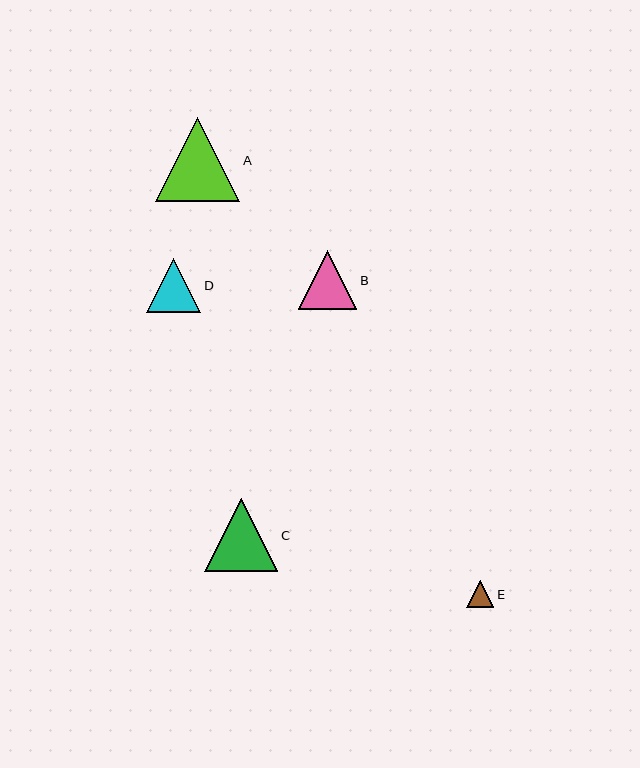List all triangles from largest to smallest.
From largest to smallest: A, C, B, D, E.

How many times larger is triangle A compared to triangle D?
Triangle A is approximately 1.6 times the size of triangle D.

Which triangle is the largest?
Triangle A is the largest with a size of approximately 84 pixels.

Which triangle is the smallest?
Triangle E is the smallest with a size of approximately 27 pixels.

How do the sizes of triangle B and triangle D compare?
Triangle B and triangle D are approximately the same size.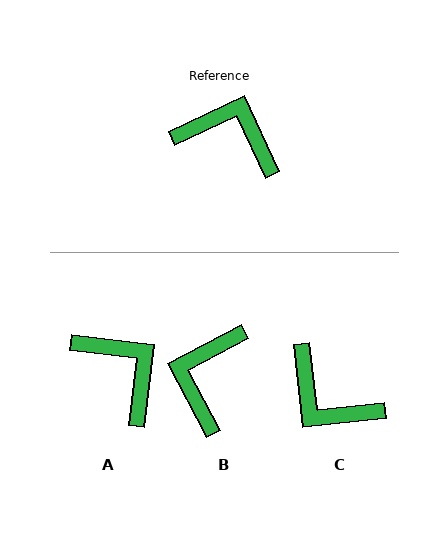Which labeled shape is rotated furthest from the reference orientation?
C, about 161 degrees away.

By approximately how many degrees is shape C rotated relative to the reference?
Approximately 161 degrees counter-clockwise.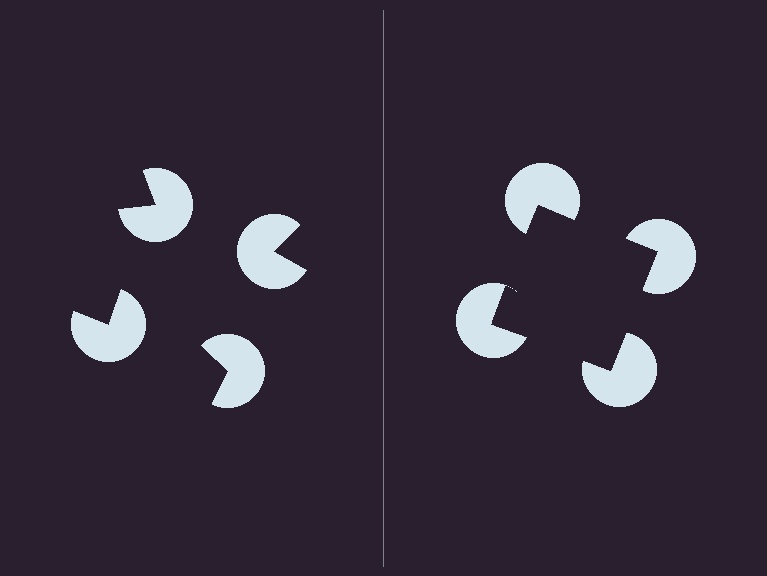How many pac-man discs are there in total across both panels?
8 — 4 on each side.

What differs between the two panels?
The pac-man discs are positioned identically on both sides; only the wedge orientations differ. On the right they align to a square; on the left they are misaligned.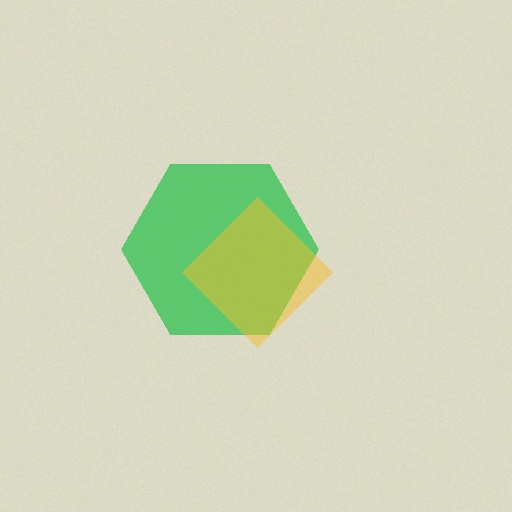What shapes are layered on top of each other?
The layered shapes are: a green hexagon, a yellow diamond.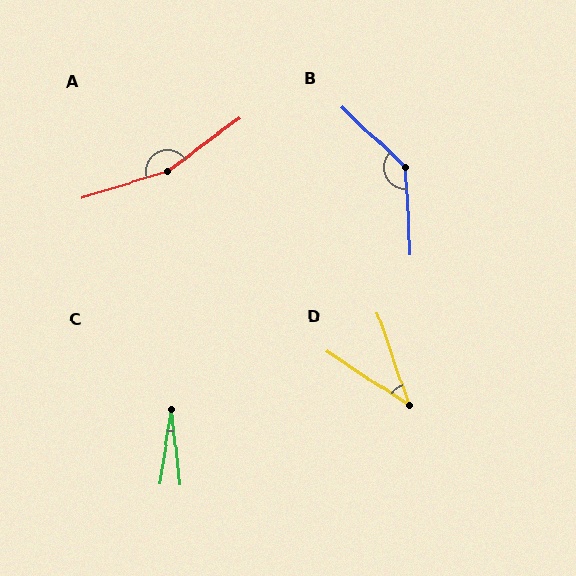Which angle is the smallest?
C, at approximately 16 degrees.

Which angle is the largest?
A, at approximately 161 degrees.